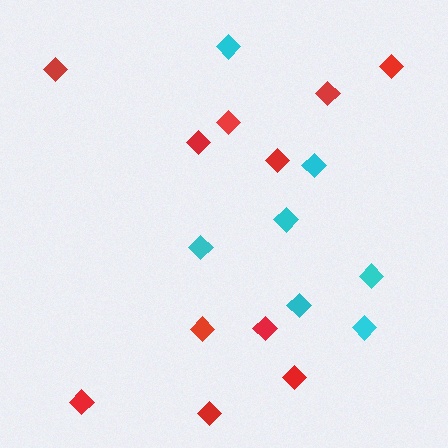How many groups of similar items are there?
There are 2 groups: one group of cyan diamonds (7) and one group of red diamonds (11).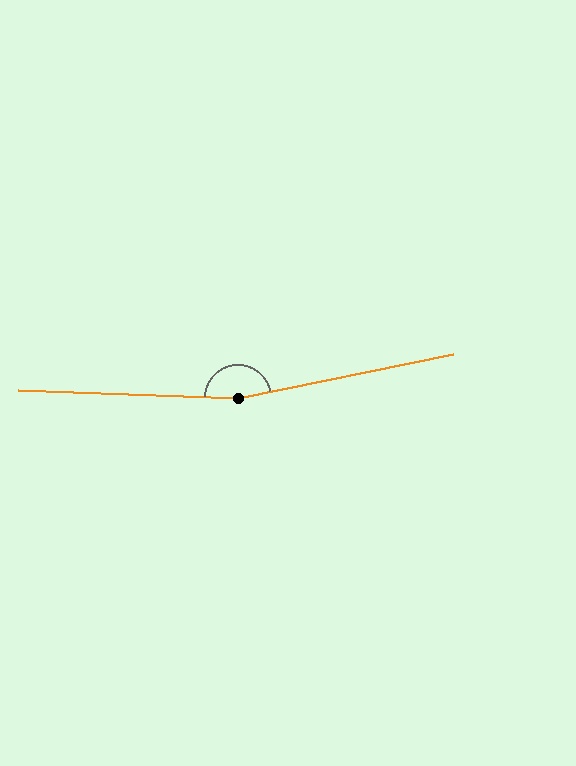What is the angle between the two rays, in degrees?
Approximately 166 degrees.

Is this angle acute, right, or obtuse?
It is obtuse.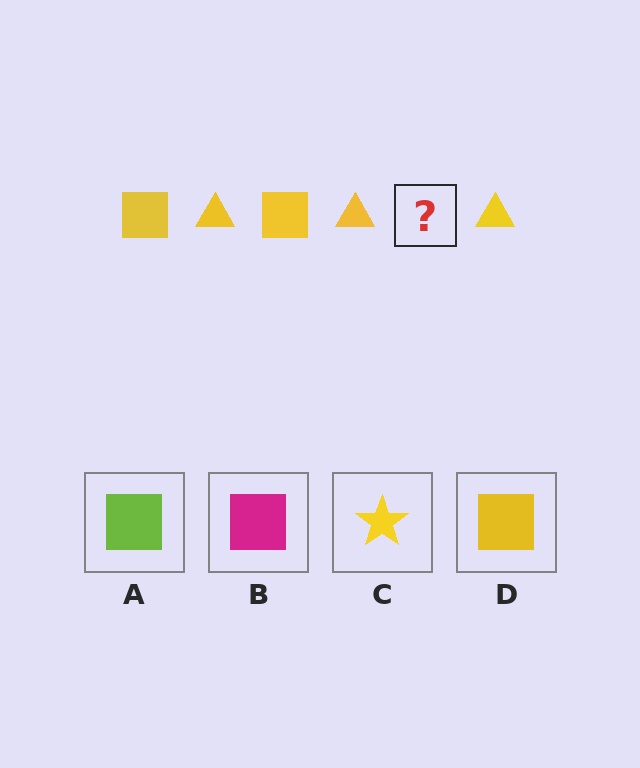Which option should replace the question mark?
Option D.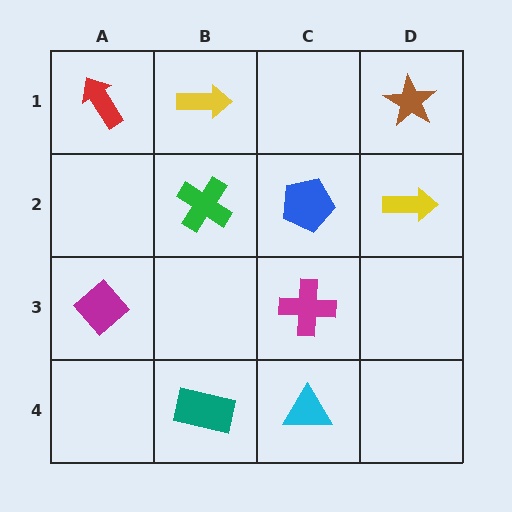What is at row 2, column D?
A yellow arrow.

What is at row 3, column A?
A magenta diamond.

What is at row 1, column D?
A brown star.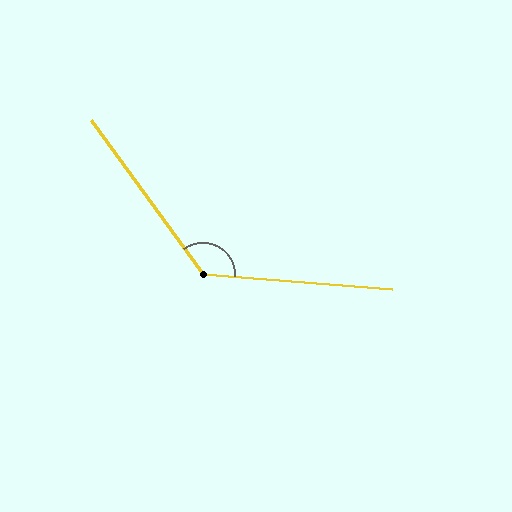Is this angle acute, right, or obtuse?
It is obtuse.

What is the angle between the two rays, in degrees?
Approximately 130 degrees.